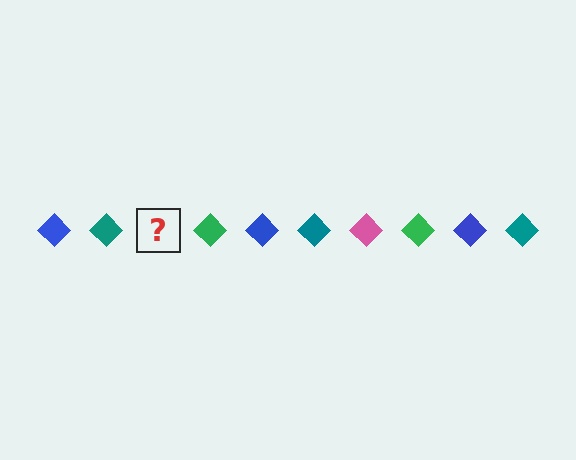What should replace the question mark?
The question mark should be replaced with a pink diamond.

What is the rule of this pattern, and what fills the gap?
The rule is that the pattern cycles through blue, teal, pink, green diamonds. The gap should be filled with a pink diamond.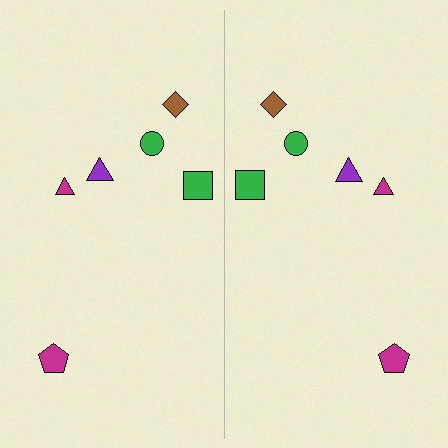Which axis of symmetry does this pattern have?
The pattern has a vertical axis of symmetry running through the center of the image.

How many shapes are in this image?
There are 12 shapes in this image.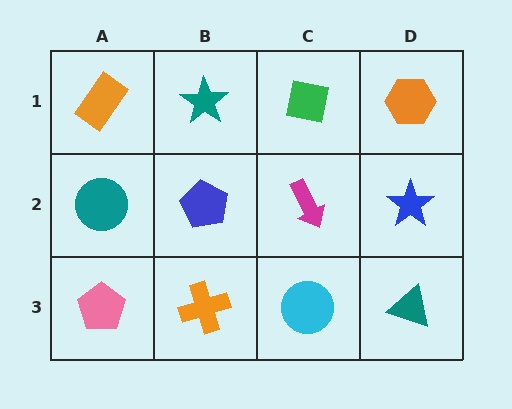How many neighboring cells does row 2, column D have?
3.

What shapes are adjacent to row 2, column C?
A green square (row 1, column C), a cyan circle (row 3, column C), a blue pentagon (row 2, column B), a blue star (row 2, column D).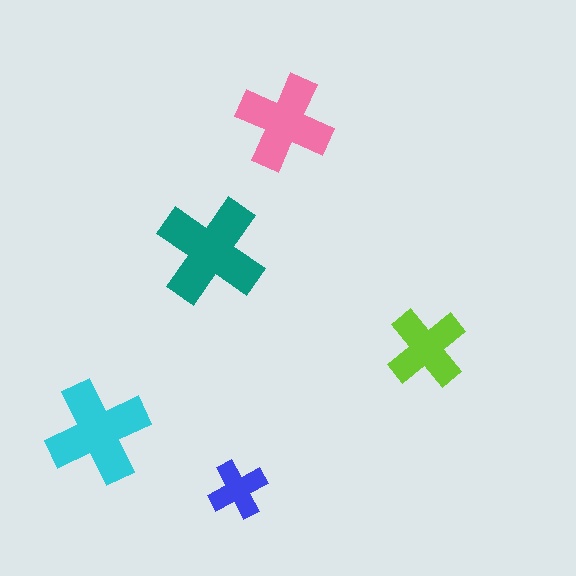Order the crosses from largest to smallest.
the teal one, the cyan one, the pink one, the lime one, the blue one.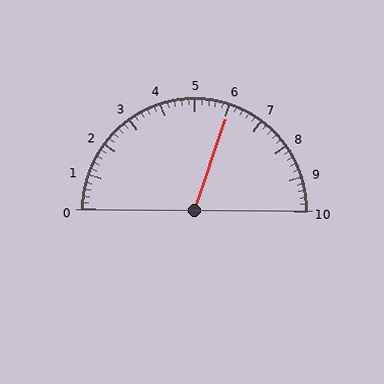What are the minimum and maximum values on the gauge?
The gauge ranges from 0 to 10.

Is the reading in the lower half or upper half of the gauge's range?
The reading is in the upper half of the range (0 to 10).